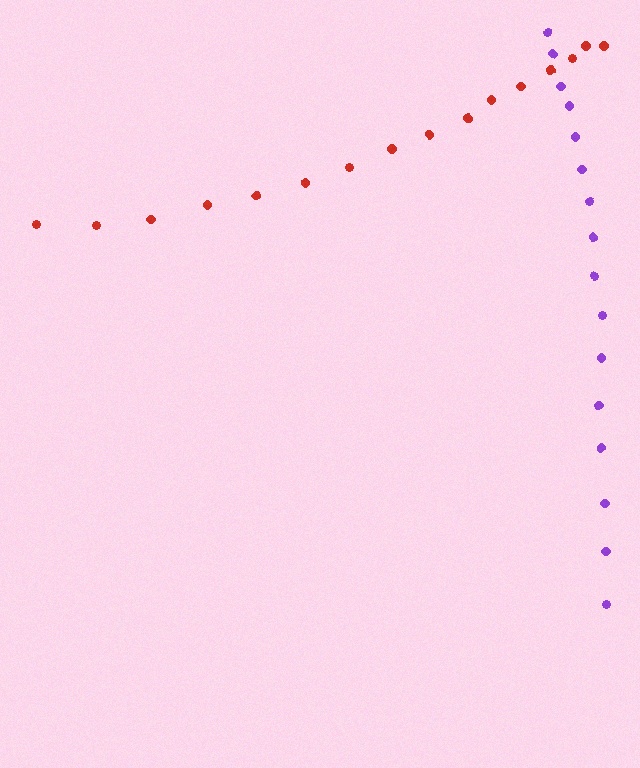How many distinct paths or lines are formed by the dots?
There are 2 distinct paths.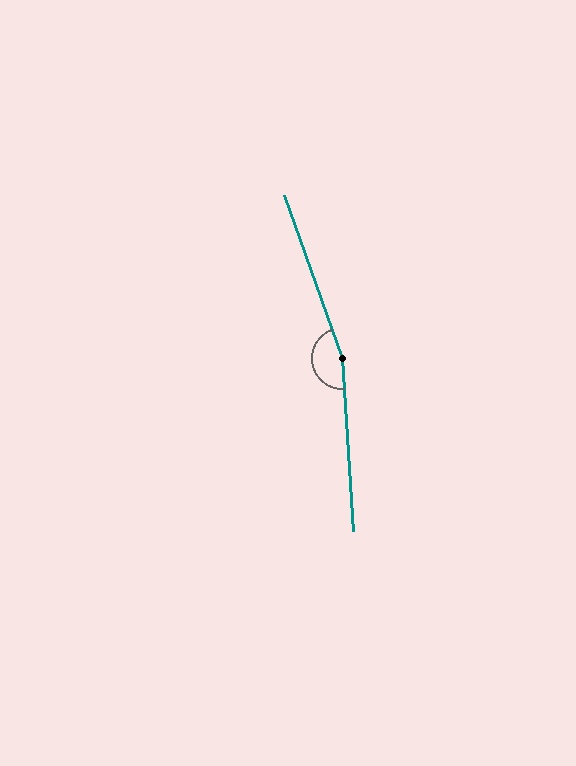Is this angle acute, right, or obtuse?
It is obtuse.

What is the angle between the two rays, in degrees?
Approximately 164 degrees.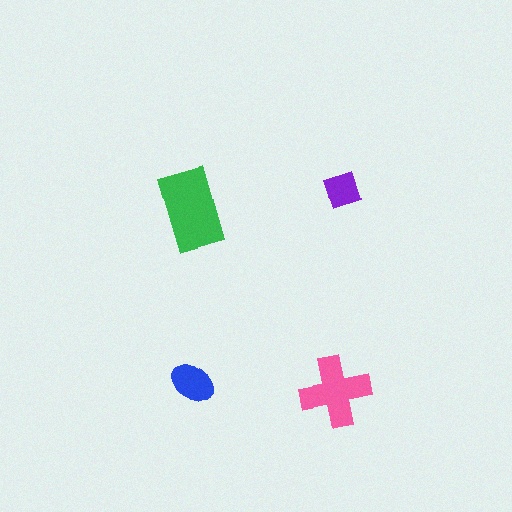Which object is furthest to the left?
The blue ellipse is leftmost.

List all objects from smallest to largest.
The purple diamond, the blue ellipse, the pink cross, the green rectangle.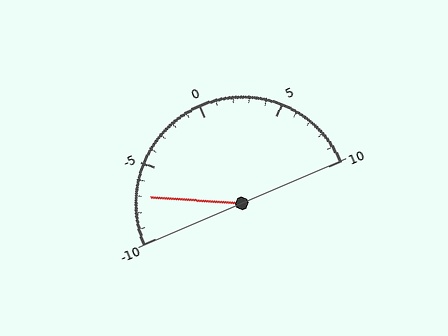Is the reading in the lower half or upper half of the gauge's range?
The reading is in the lower half of the range (-10 to 10).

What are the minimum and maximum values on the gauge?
The gauge ranges from -10 to 10.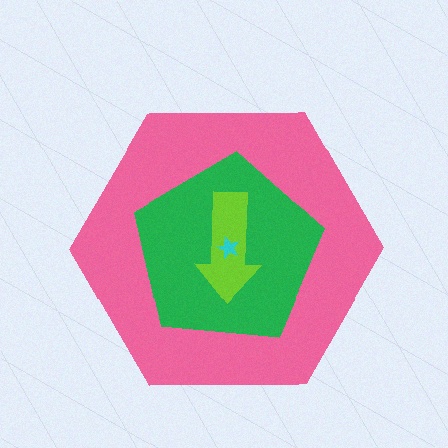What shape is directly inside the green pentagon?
The lime arrow.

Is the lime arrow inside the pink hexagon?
Yes.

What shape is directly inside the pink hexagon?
The green pentagon.